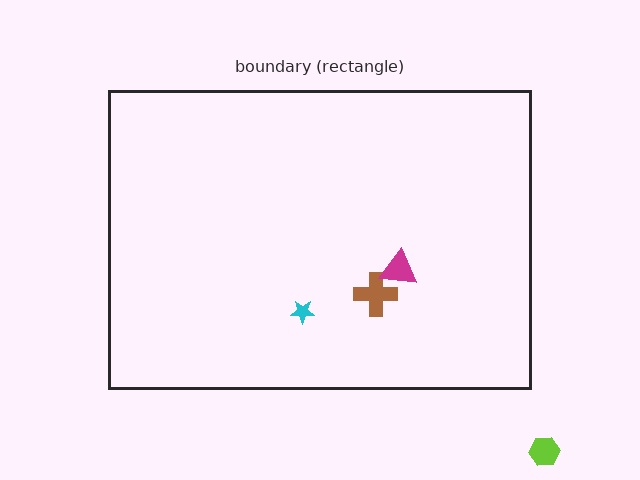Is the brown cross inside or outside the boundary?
Inside.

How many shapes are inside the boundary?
3 inside, 1 outside.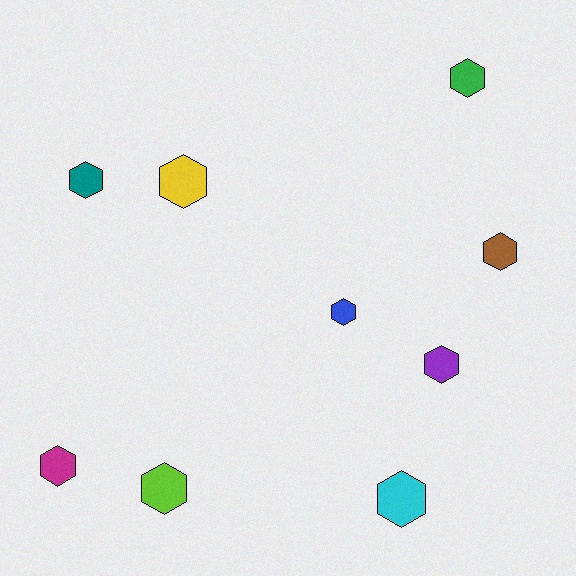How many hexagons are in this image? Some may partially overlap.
There are 9 hexagons.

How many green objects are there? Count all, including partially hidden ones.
There is 1 green object.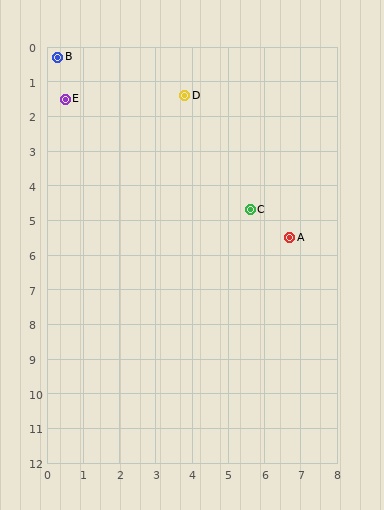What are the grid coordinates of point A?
Point A is at approximately (6.7, 5.5).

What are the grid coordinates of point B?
Point B is at approximately (0.3, 0.3).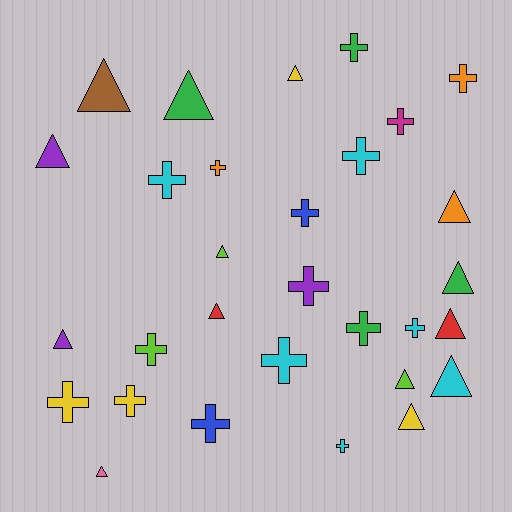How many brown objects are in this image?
There is 1 brown object.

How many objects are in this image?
There are 30 objects.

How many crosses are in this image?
There are 16 crosses.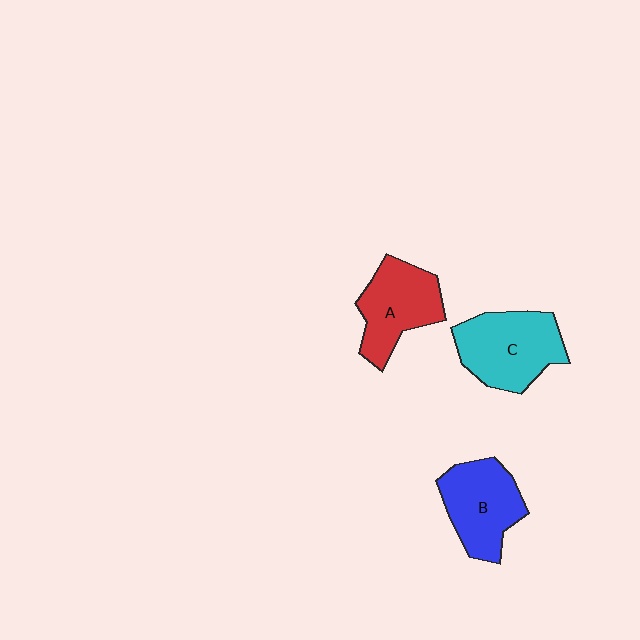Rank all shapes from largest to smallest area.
From largest to smallest: C (cyan), B (blue), A (red).